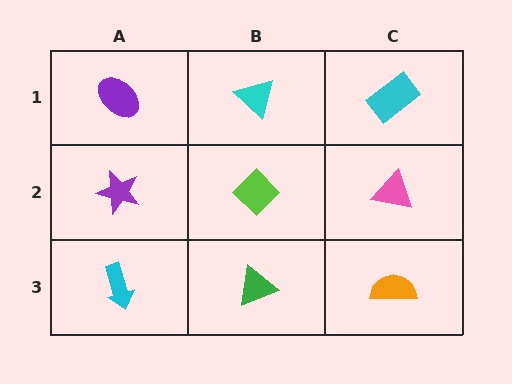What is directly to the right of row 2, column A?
A lime diamond.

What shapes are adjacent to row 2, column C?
A cyan rectangle (row 1, column C), an orange semicircle (row 3, column C), a lime diamond (row 2, column B).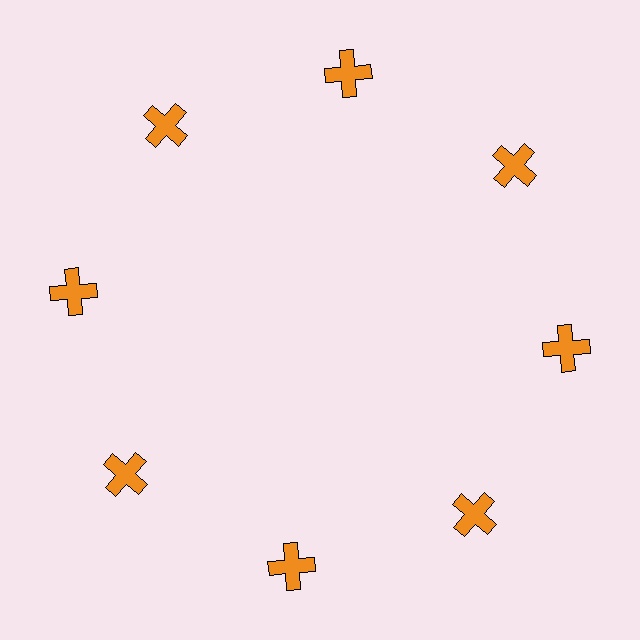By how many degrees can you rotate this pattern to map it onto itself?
The pattern maps onto itself every 45 degrees of rotation.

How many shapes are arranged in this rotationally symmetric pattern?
There are 8 shapes, arranged in 8 groups of 1.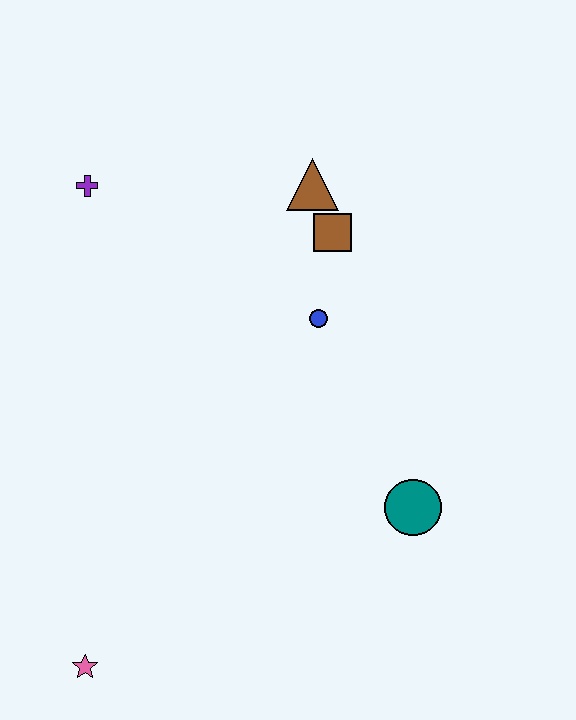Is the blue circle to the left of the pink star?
No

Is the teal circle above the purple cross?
No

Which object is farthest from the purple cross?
The pink star is farthest from the purple cross.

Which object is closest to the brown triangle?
The brown square is closest to the brown triangle.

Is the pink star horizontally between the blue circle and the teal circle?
No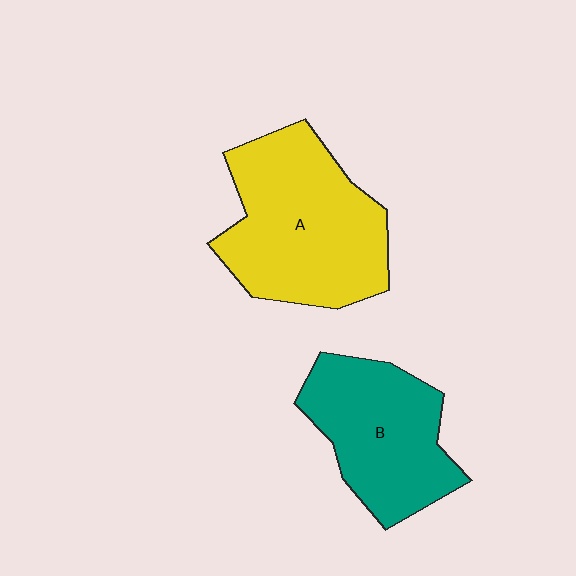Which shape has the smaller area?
Shape B (teal).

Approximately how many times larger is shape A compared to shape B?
Approximately 1.3 times.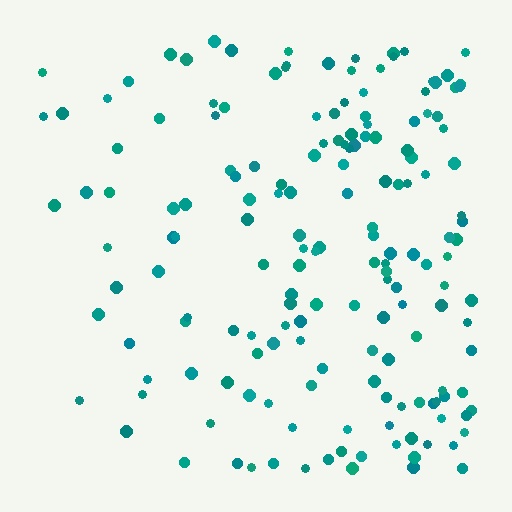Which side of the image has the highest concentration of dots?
The right.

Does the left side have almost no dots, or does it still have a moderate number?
Still a moderate number, just noticeably fewer than the right.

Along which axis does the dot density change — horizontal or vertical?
Horizontal.